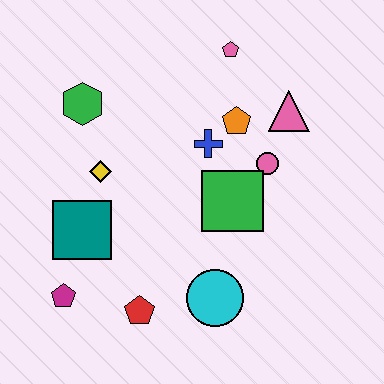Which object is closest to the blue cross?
The orange pentagon is closest to the blue cross.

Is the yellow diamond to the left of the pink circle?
Yes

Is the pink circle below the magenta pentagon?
No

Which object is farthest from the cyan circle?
The pink pentagon is farthest from the cyan circle.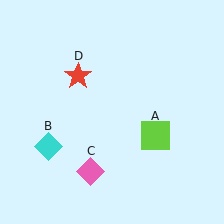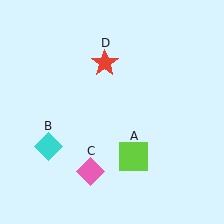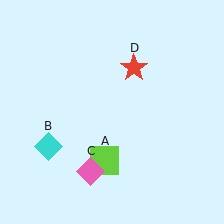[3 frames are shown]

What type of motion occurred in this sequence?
The lime square (object A), red star (object D) rotated clockwise around the center of the scene.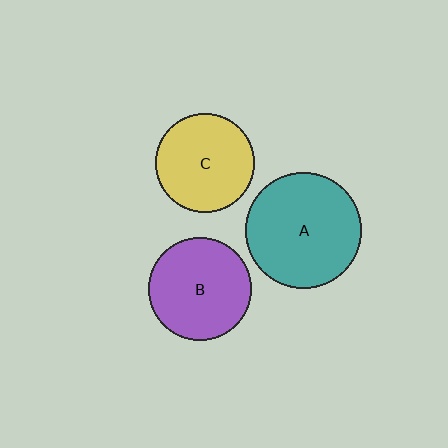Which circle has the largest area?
Circle A (teal).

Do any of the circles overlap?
No, none of the circles overlap.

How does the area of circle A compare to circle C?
Approximately 1.4 times.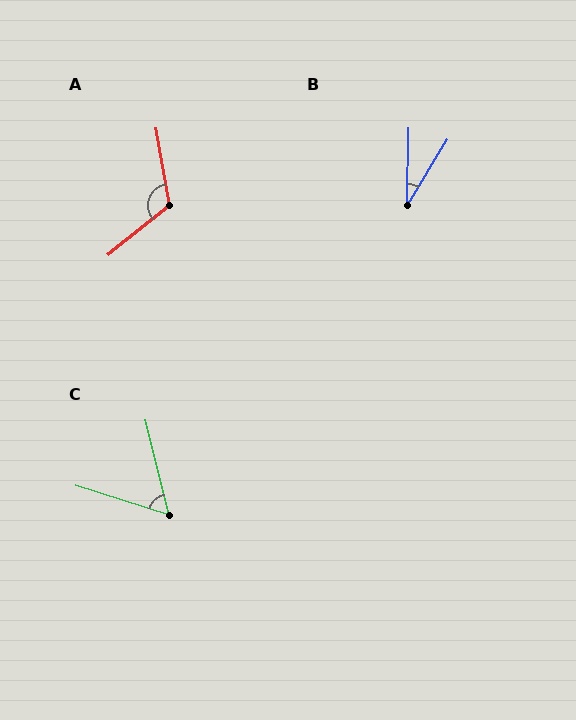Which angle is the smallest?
B, at approximately 30 degrees.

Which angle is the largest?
A, at approximately 119 degrees.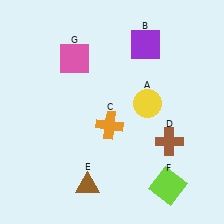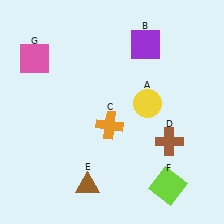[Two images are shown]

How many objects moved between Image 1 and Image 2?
1 object moved between the two images.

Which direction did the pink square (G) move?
The pink square (G) moved left.